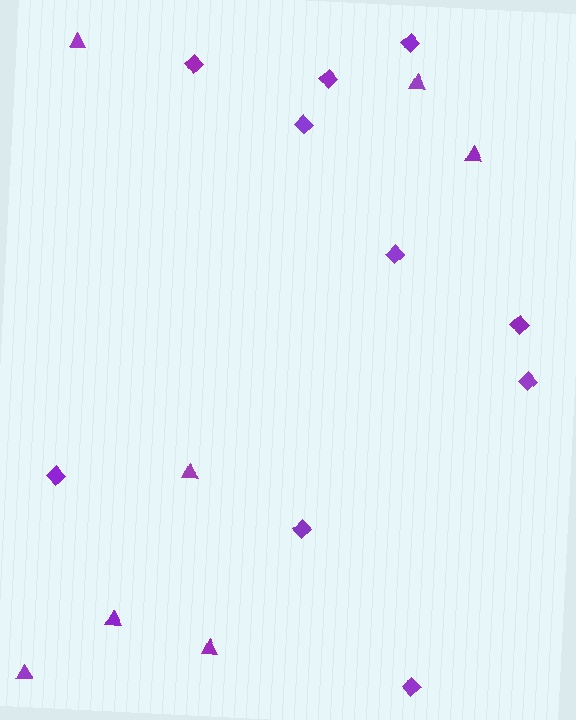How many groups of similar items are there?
There are 2 groups: one group of triangles (7) and one group of diamonds (10).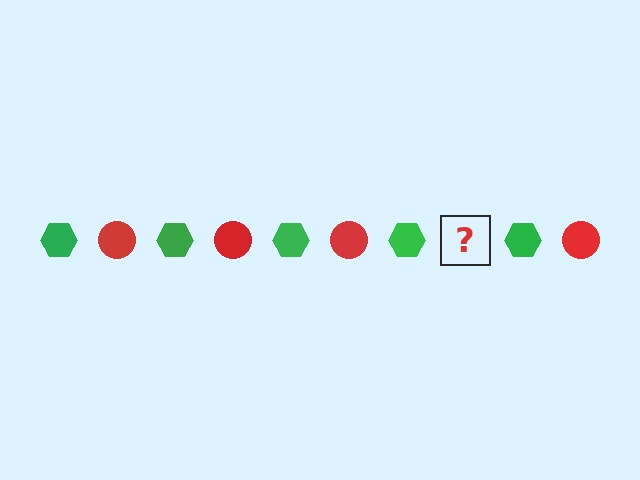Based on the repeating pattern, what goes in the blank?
The blank should be a red circle.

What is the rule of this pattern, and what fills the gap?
The rule is that the pattern alternates between green hexagon and red circle. The gap should be filled with a red circle.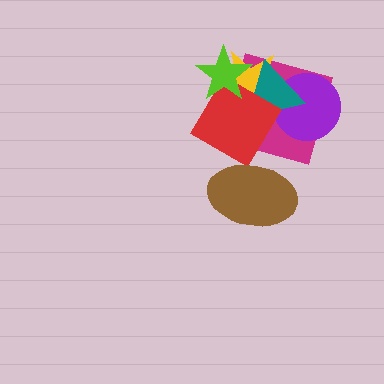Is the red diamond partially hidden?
Yes, it is partially covered by another shape.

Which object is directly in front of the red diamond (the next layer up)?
The brown ellipse is directly in front of the red diamond.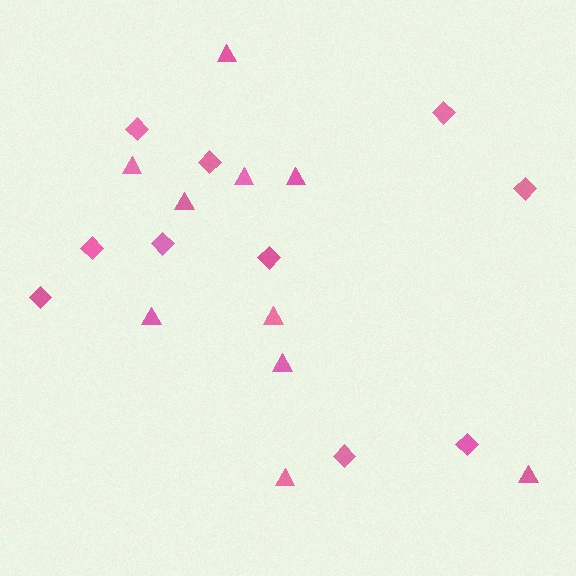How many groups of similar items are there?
There are 2 groups: one group of triangles (10) and one group of diamonds (10).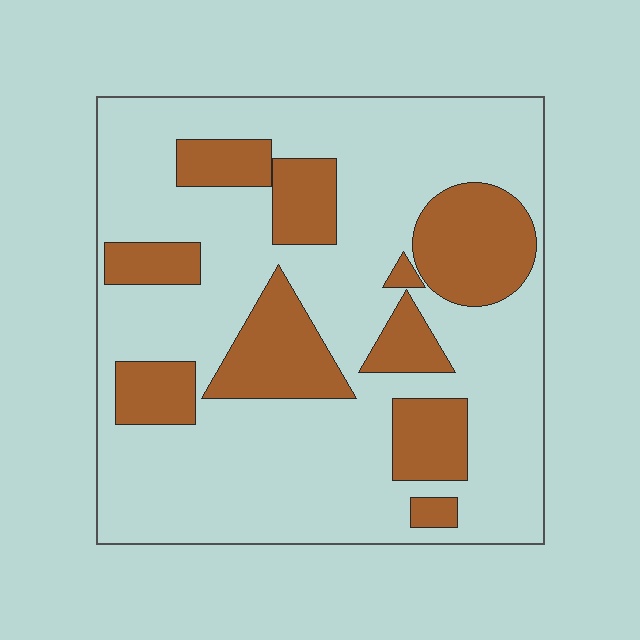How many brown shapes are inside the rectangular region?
10.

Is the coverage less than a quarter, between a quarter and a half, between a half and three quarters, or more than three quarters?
Between a quarter and a half.